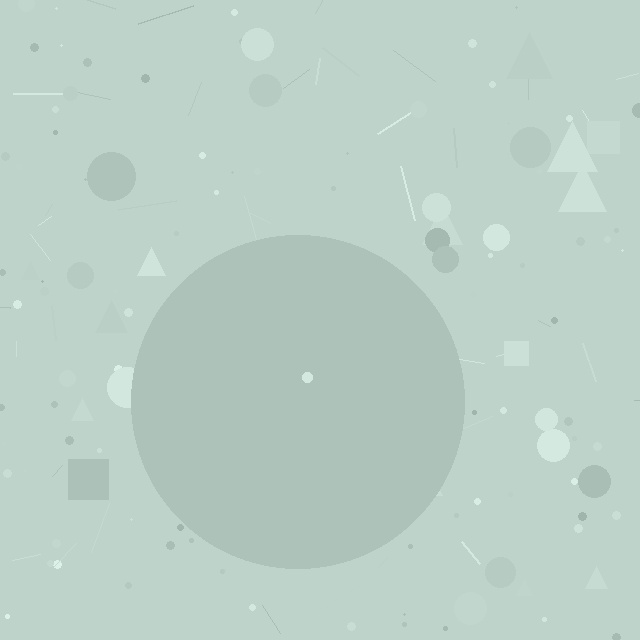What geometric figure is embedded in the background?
A circle is embedded in the background.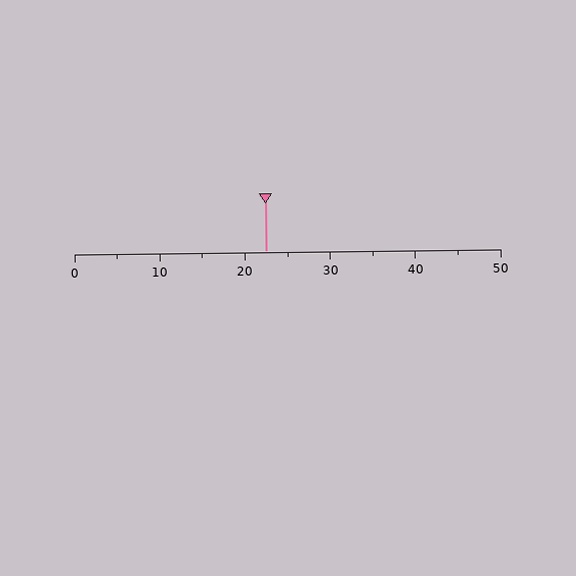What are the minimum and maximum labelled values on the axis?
The axis runs from 0 to 50.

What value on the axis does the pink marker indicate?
The marker indicates approximately 22.5.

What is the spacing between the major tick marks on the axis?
The major ticks are spaced 10 apart.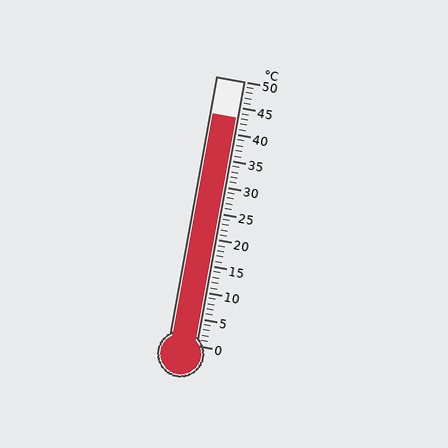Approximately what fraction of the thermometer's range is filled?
The thermometer is filled to approximately 85% of its range.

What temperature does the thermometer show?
The thermometer shows approximately 43°C.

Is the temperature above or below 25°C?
The temperature is above 25°C.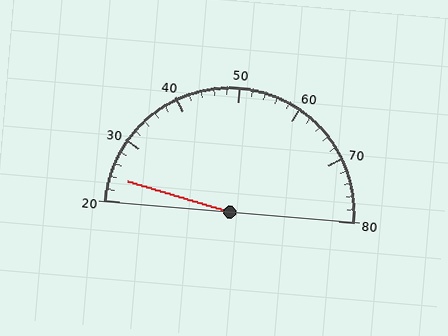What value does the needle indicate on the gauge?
The needle indicates approximately 24.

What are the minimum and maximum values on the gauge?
The gauge ranges from 20 to 80.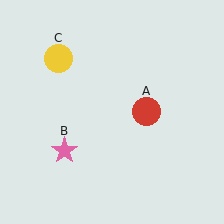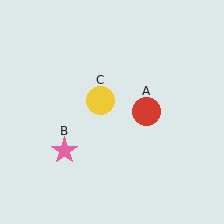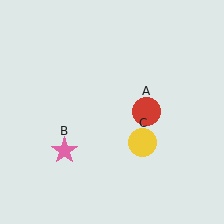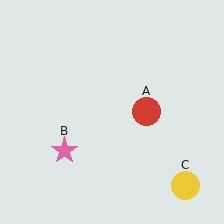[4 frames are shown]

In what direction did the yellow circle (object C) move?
The yellow circle (object C) moved down and to the right.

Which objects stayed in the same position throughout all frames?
Red circle (object A) and pink star (object B) remained stationary.